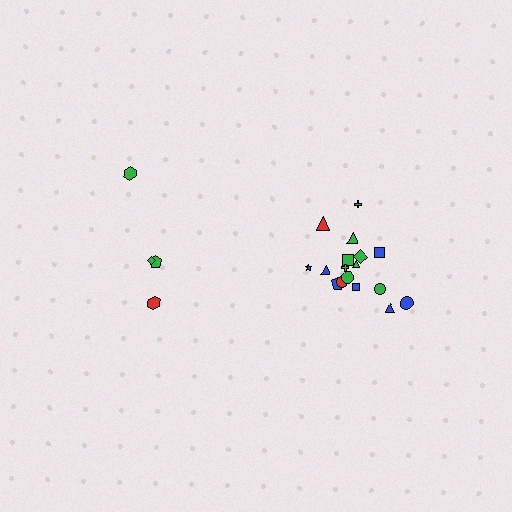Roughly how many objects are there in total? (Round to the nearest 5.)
Roughly 20 objects in total.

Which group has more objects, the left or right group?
The right group.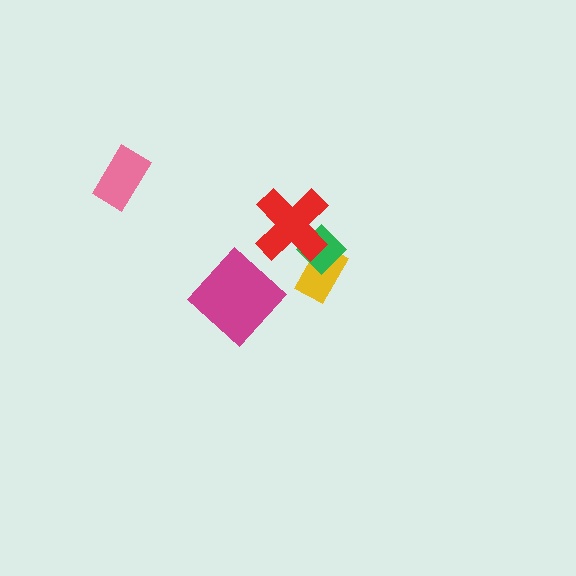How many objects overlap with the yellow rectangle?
2 objects overlap with the yellow rectangle.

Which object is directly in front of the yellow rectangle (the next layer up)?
The green diamond is directly in front of the yellow rectangle.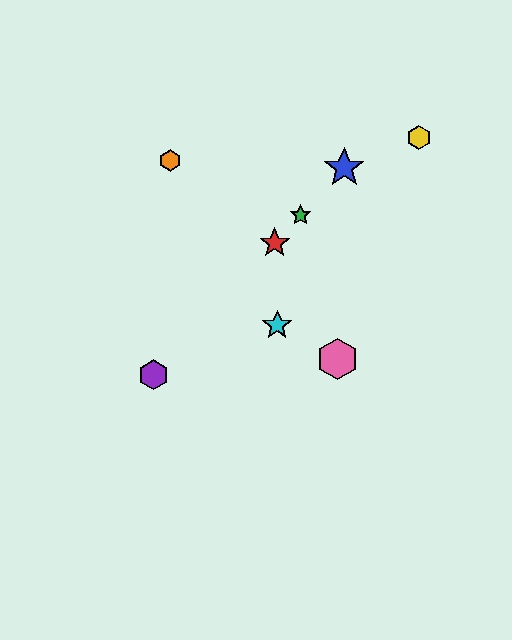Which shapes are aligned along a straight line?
The red star, the blue star, the green star, the purple hexagon are aligned along a straight line.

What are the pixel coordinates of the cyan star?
The cyan star is at (277, 325).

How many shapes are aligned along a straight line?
4 shapes (the red star, the blue star, the green star, the purple hexagon) are aligned along a straight line.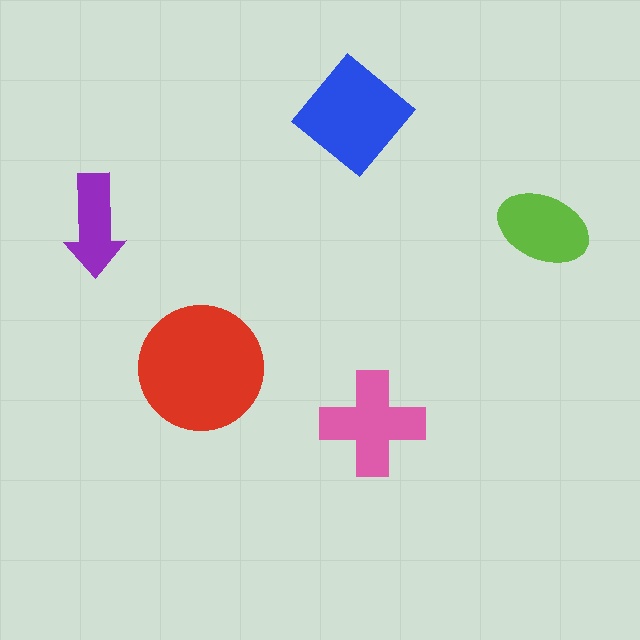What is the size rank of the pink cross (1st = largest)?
3rd.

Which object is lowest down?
The pink cross is bottommost.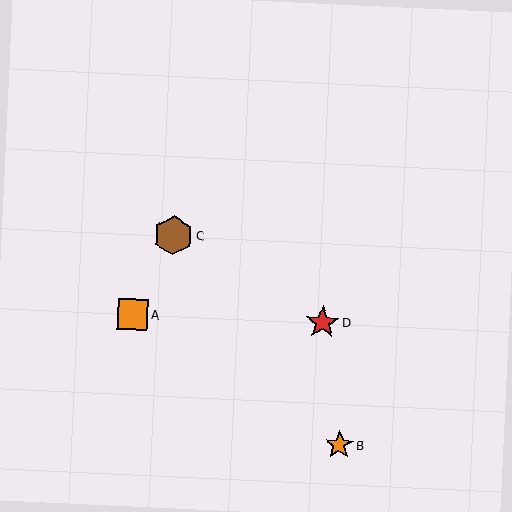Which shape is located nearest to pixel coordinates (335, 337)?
The red star (labeled D) at (322, 322) is nearest to that location.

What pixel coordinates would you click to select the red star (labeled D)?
Click at (322, 322) to select the red star D.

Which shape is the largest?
The brown hexagon (labeled C) is the largest.